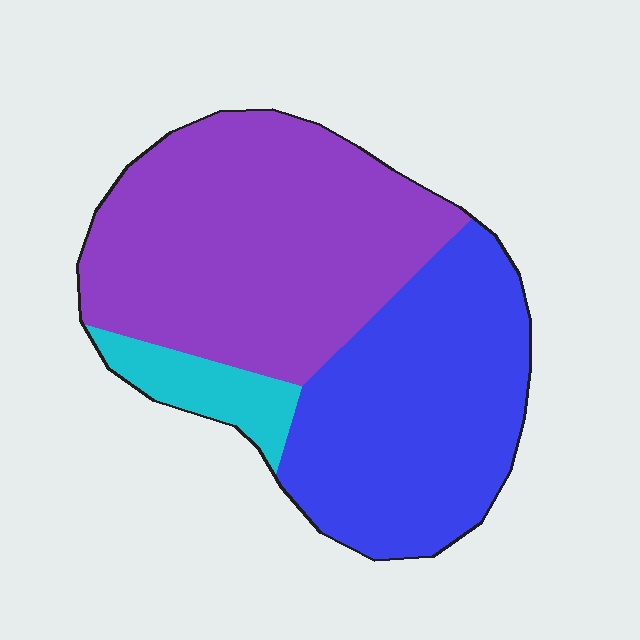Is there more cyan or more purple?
Purple.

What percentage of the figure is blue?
Blue takes up about two fifths (2/5) of the figure.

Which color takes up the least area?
Cyan, at roughly 10%.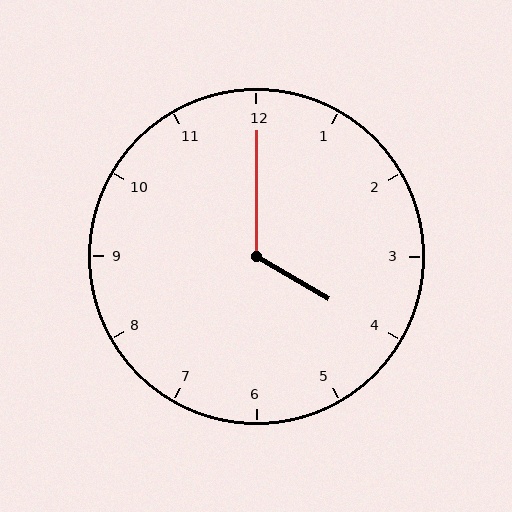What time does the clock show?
4:00.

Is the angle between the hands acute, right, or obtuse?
It is obtuse.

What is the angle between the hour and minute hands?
Approximately 120 degrees.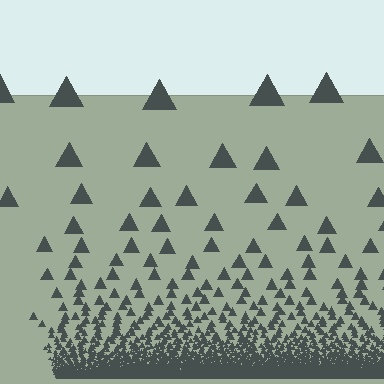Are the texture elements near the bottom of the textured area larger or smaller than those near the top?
Smaller. The gradient is inverted — elements near the bottom are smaller and denser.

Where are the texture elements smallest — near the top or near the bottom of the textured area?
Near the bottom.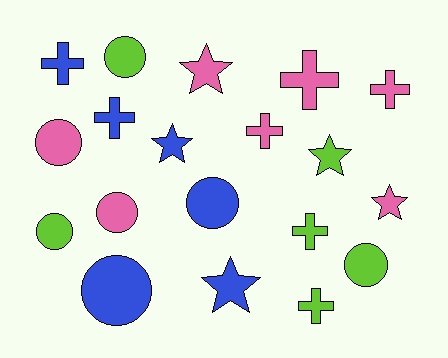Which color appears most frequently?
Pink, with 7 objects.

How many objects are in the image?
There are 19 objects.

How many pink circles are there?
There are 2 pink circles.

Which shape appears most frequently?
Cross, with 7 objects.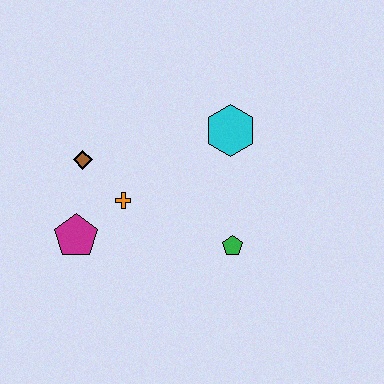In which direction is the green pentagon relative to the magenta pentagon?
The green pentagon is to the right of the magenta pentagon.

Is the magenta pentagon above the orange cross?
No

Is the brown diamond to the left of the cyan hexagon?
Yes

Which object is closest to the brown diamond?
The orange cross is closest to the brown diamond.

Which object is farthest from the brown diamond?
The green pentagon is farthest from the brown diamond.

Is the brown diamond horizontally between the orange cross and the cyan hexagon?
No